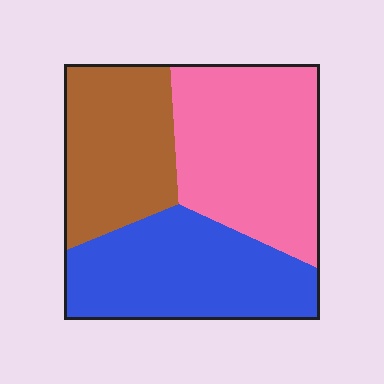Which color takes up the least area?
Brown, at roughly 30%.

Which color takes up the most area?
Pink, at roughly 40%.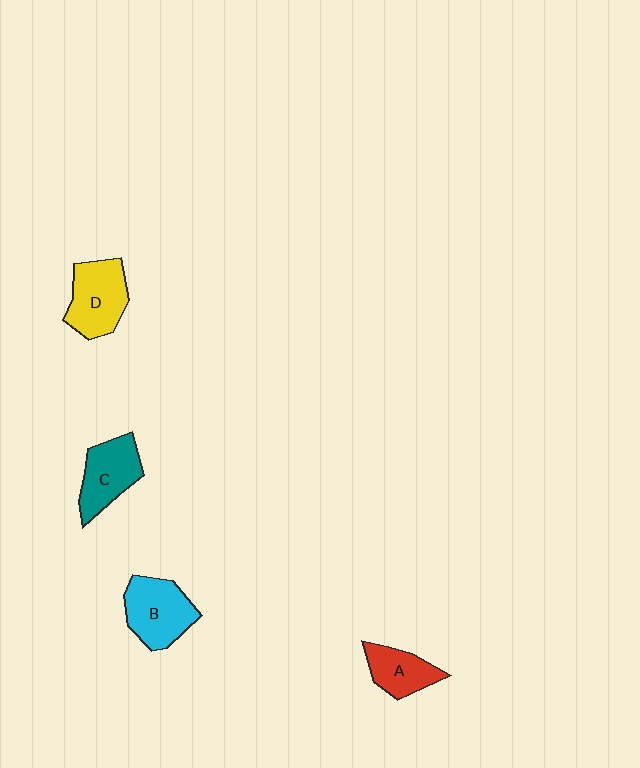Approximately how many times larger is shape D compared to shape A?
Approximately 1.4 times.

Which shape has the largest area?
Shape D (yellow).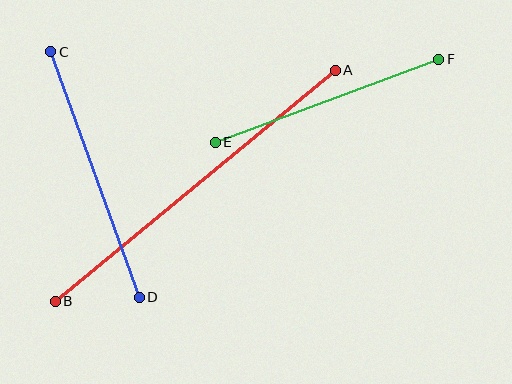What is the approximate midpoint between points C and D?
The midpoint is at approximately (95, 174) pixels.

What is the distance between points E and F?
The distance is approximately 238 pixels.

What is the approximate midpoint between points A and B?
The midpoint is at approximately (195, 186) pixels.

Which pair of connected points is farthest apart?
Points A and B are farthest apart.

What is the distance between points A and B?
The distance is approximately 363 pixels.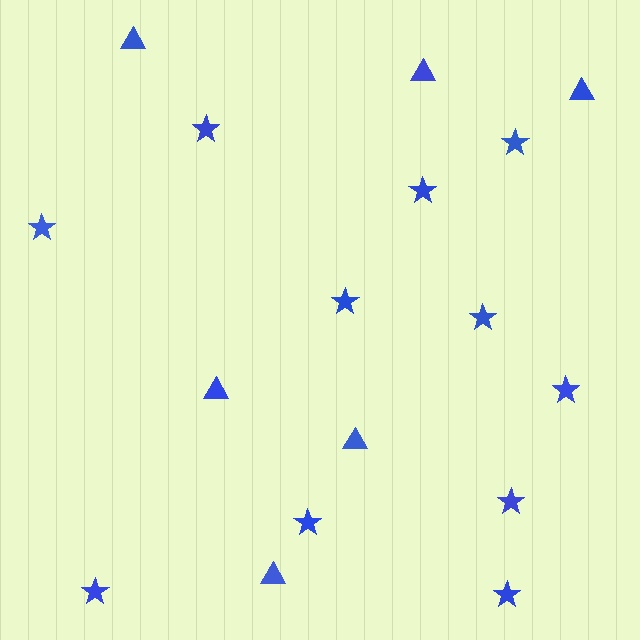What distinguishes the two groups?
There are 2 groups: one group of triangles (6) and one group of stars (11).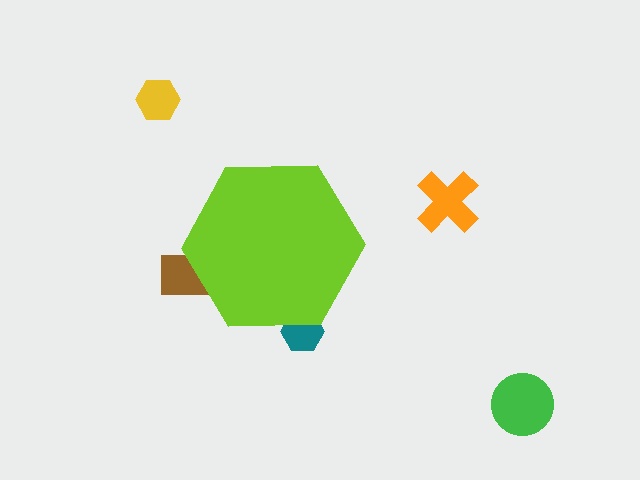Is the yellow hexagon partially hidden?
No, the yellow hexagon is fully visible.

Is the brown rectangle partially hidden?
Yes, the brown rectangle is partially hidden behind the lime hexagon.